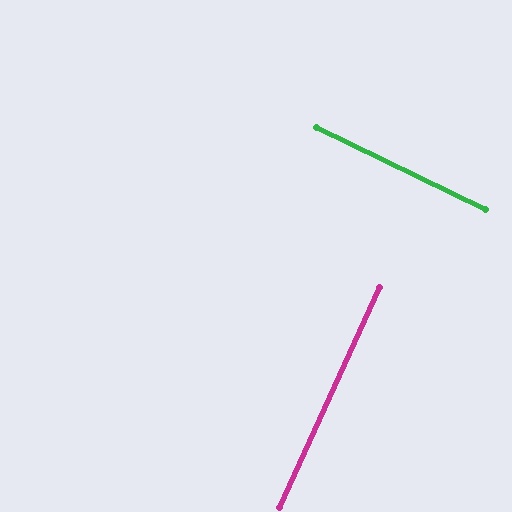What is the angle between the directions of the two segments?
Approximately 89 degrees.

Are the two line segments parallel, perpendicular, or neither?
Perpendicular — they meet at approximately 89°.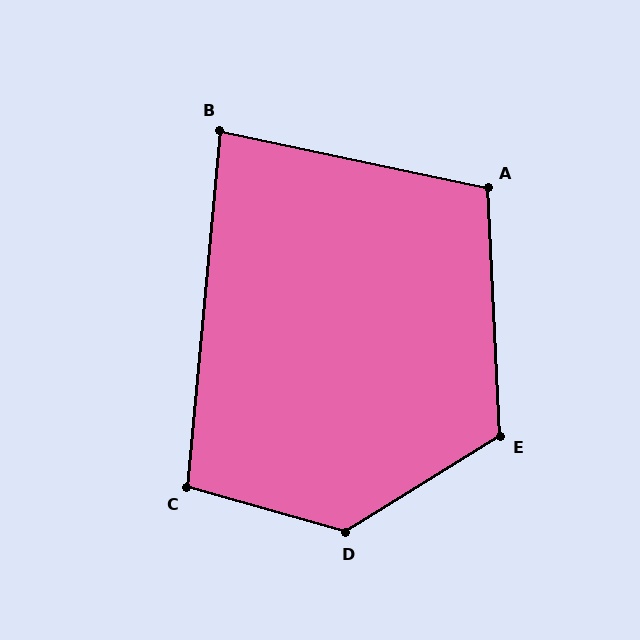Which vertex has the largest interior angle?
D, at approximately 132 degrees.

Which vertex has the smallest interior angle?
B, at approximately 83 degrees.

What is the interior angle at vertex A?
Approximately 105 degrees (obtuse).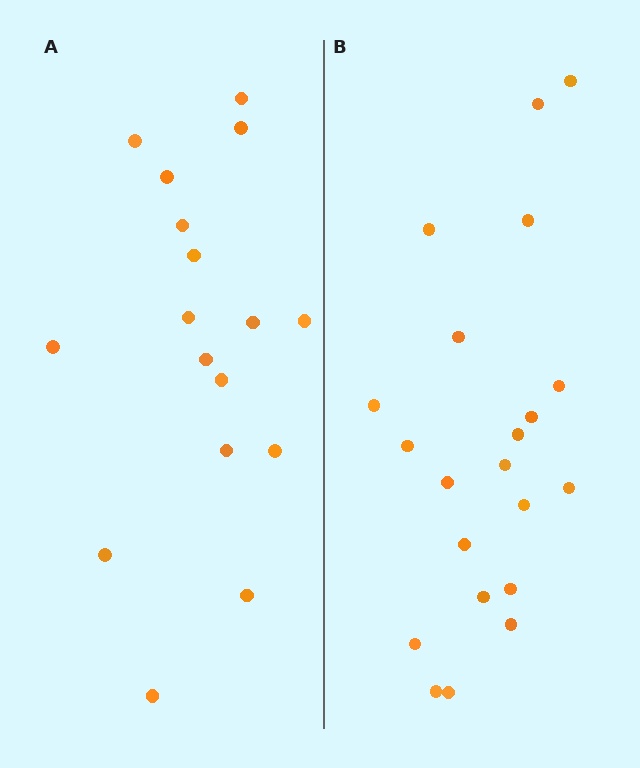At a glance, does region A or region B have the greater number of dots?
Region B (the right region) has more dots.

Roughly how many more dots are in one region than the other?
Region B has about 4 more dots than region A.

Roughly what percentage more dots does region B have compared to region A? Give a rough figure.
About 25% more.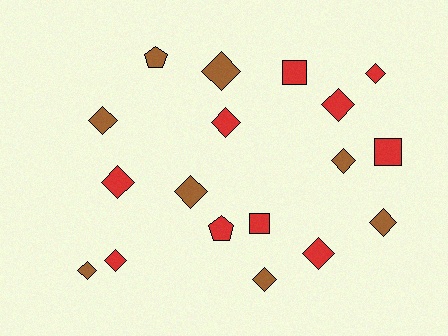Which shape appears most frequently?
Diamond, with 13 objects.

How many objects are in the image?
There are 18 objects.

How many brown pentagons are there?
There is 1 brown pentagon.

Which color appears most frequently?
Red, with 10 objects.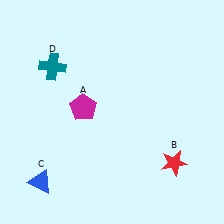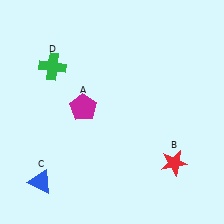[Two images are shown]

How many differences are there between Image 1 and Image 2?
There is 1 difference between the two images.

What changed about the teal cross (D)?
In Image 1, D is teal. In Image 2, it changed to green.